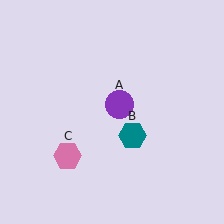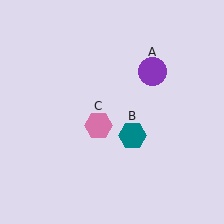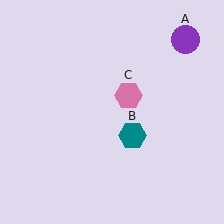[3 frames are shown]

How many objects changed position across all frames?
2 objects changed position: purple circle (object A), pink hexagon (object C).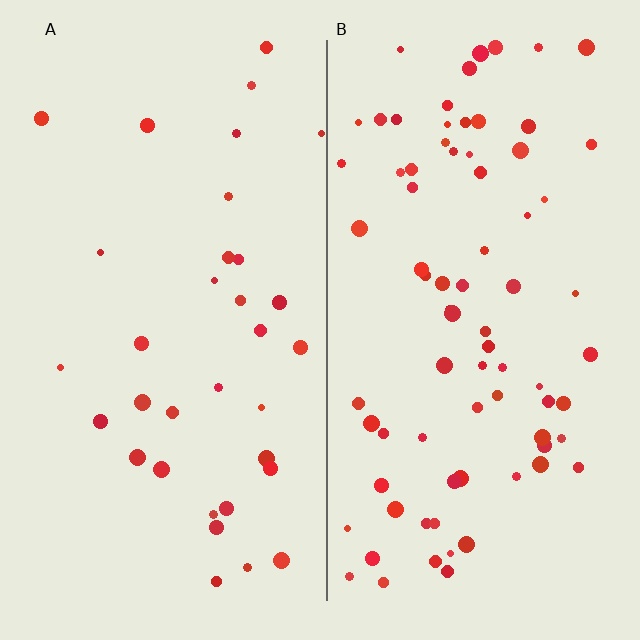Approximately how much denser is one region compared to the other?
Approximately 2.3× — region B over region A.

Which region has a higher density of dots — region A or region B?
B (the right).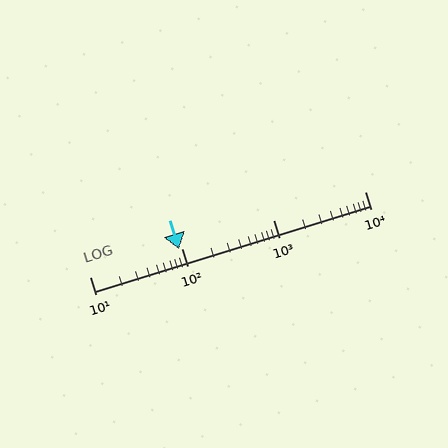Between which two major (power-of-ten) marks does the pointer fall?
The pointer is between 10 and 100.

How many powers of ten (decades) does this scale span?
The scale spans 3 decades, from 10 to 10000.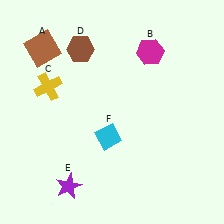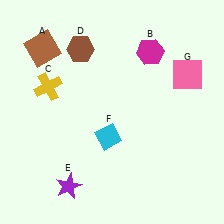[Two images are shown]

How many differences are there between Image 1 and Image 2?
There is 1 difference between the two images.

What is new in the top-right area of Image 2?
A pink square (G) was added in the top-right area of Image 2.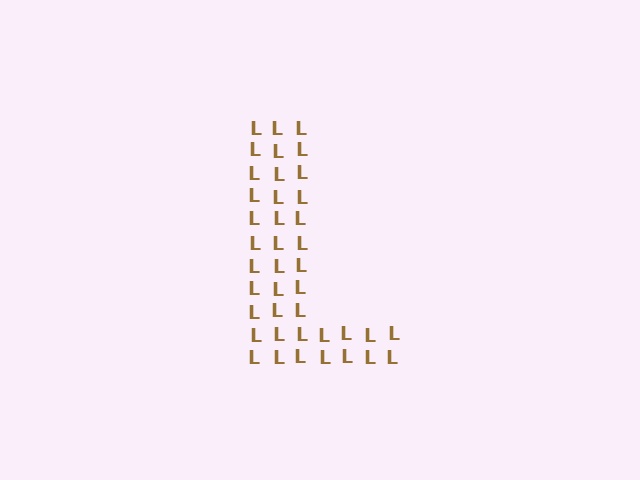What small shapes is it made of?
It is made of small letter L's.